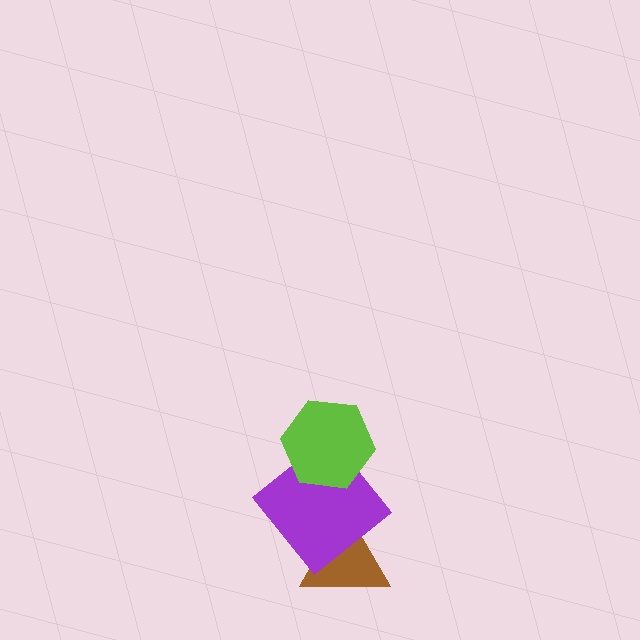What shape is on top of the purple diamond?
The lime hexagon is on top of the purple diamond.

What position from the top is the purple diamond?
The purple diamond is 2nd from the top.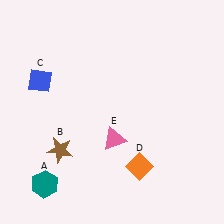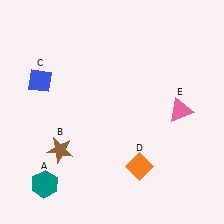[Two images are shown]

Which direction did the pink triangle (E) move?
The pink triangle (E) moved right.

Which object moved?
The pink triangle (E) moved right.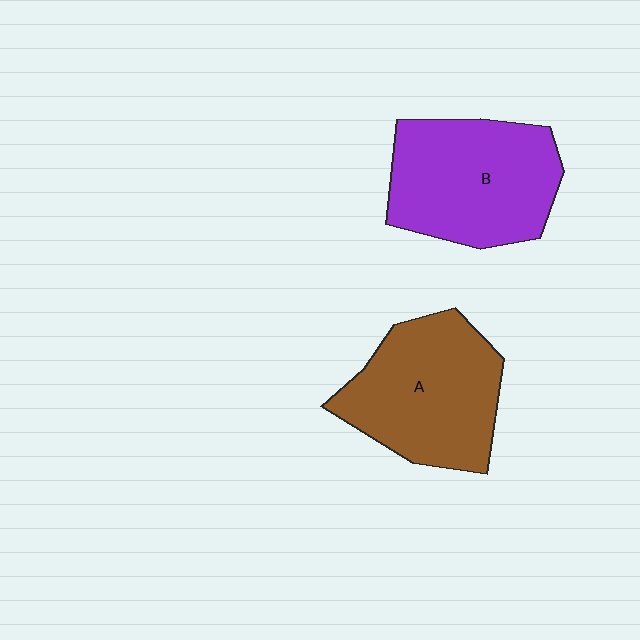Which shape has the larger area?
Shape B (purple).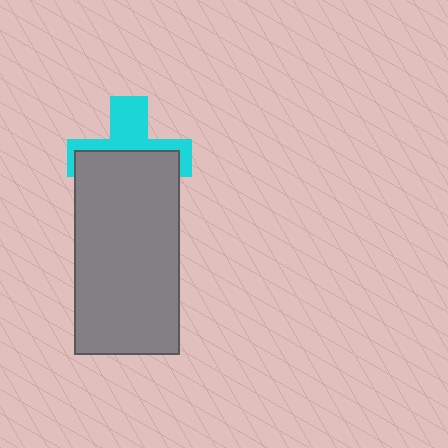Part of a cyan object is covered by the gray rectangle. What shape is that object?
It is a cross.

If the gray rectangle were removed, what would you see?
You would see the complete cyan cross.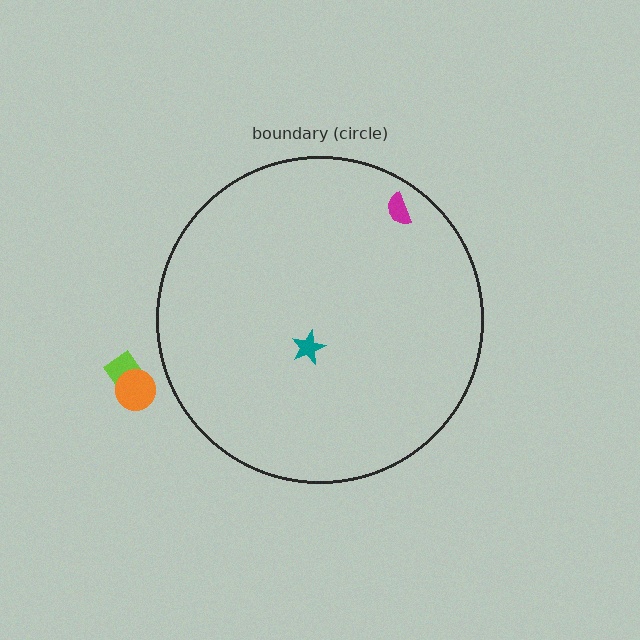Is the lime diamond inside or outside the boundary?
Outside.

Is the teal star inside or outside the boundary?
Inside.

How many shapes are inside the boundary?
2 inside, 2 outside.